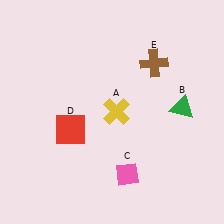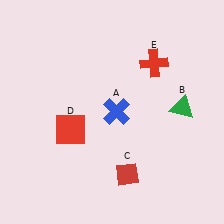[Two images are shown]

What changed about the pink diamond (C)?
In Image 1, C is pink. In Image 2, it changed to red.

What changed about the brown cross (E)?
In Image 1, E is brown. In Image 2, it changed to red.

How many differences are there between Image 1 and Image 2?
There are 3 differences between the two images.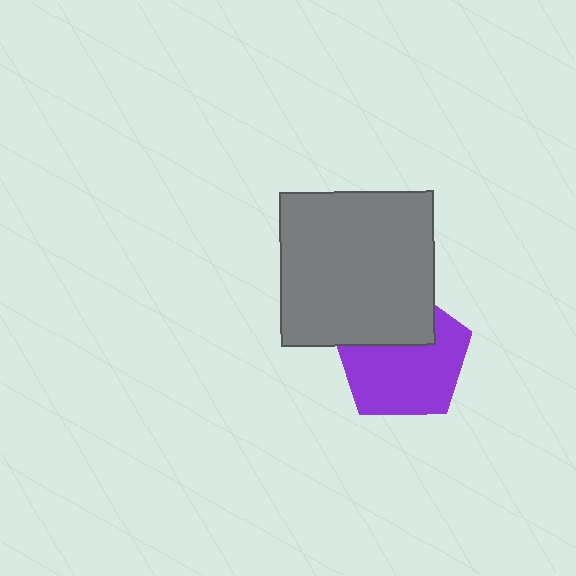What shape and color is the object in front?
The object in front is a gray square.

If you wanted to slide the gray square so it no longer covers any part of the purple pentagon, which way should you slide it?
Slide it up — that is the most direct way to separate the two shapes.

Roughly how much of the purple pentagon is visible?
About half of it is visible (roughly 65%).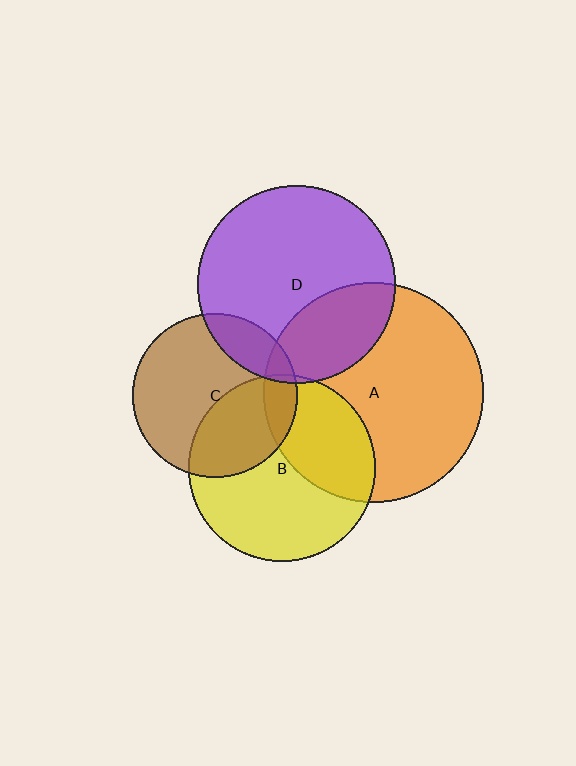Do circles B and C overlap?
Yes.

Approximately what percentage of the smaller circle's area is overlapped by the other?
Approximately 35%.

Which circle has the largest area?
Circle A (orange).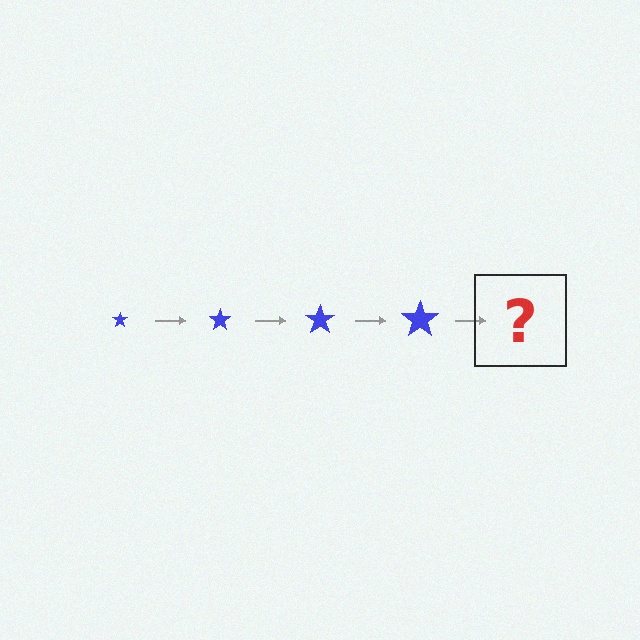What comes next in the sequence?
The next element should be a blue star, larger than the previous one.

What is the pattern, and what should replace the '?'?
The pattern is that the star gets progressively larger each step. The '?' should be a blue star, larger than the previous one.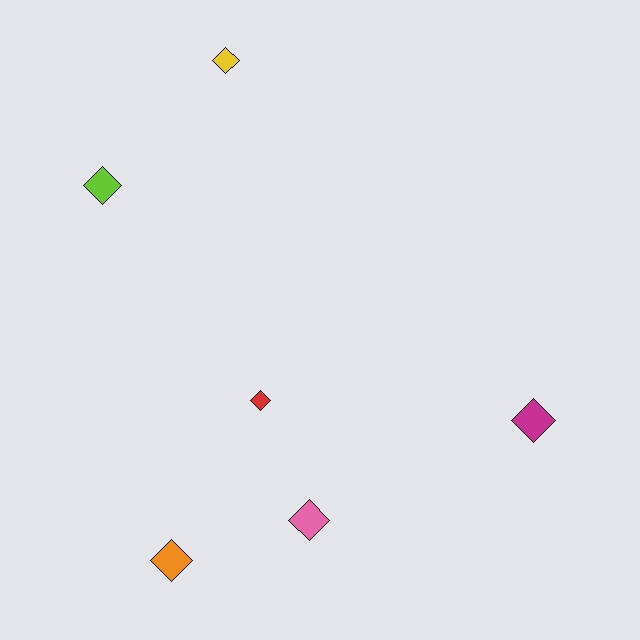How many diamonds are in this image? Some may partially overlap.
There are 6 diamonds.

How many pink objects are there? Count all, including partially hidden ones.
There is 1 pink object.